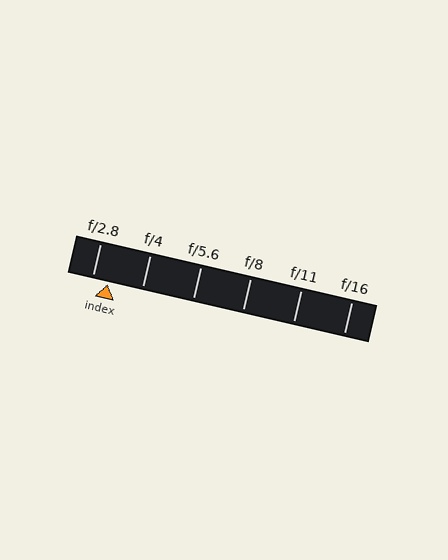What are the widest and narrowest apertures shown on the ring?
The widest aperture shown is f/2.8 and the narrowest is f/16.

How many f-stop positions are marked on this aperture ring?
There are 6 f-stop positions marked.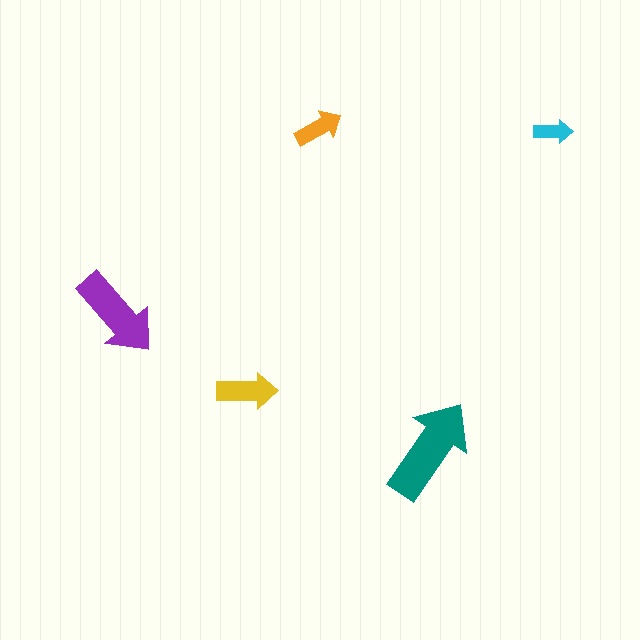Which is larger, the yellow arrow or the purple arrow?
The purple one.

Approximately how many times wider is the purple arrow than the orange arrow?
About 2 times wider.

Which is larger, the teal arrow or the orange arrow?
The teal one.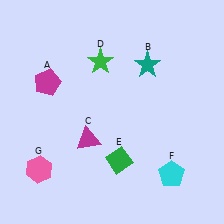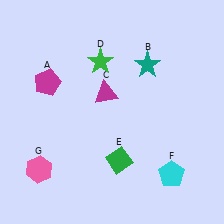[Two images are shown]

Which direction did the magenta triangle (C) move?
The magenta triangle (C) moved up.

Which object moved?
The magenta triangle (C) moved up.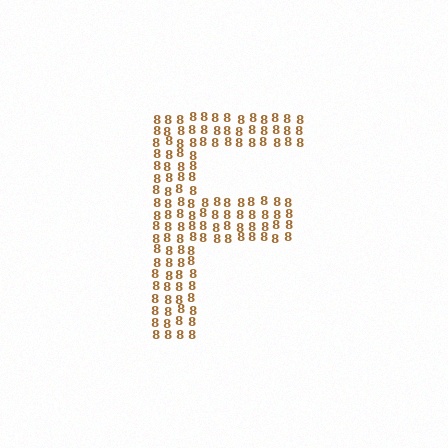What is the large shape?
The large shape is the letter F.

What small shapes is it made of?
It is made of small digit 8's.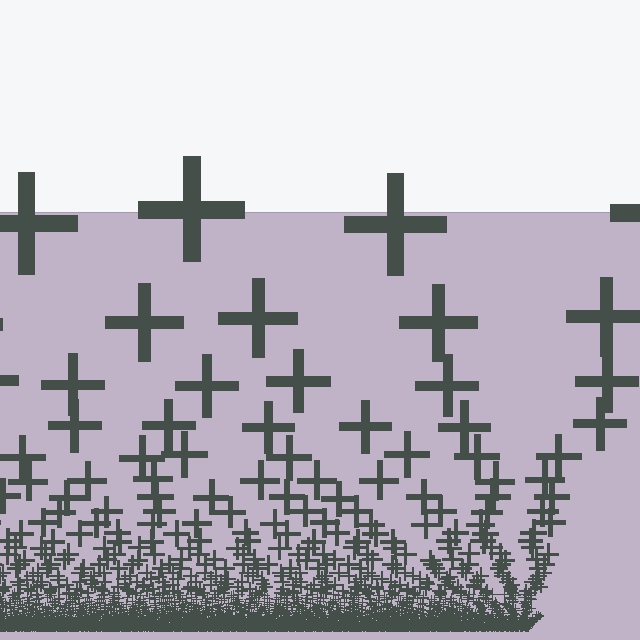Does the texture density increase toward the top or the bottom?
Density increases toward the bottom.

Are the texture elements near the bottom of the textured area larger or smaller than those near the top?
Smaller. The gradient is inverted — elements near the bottom are smaller and denser.